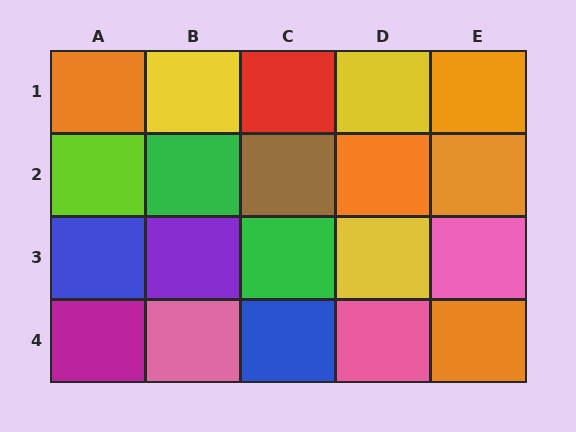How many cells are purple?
1 cell is purple.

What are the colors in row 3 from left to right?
Blue, purple, green, yellow, pink.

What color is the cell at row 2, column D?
Orange.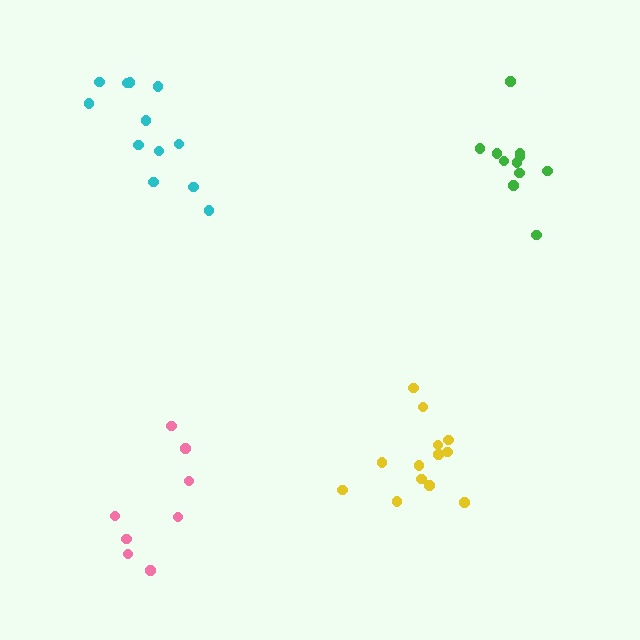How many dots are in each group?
Group 1: 8 dots, Group 2: 13 dots, Group 3: 11 dots, Group 4: 12 dots (44 total).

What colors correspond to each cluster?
The clusters are colored: pink, yellow, green, cyan.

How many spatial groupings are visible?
There are 4 spatial groupings.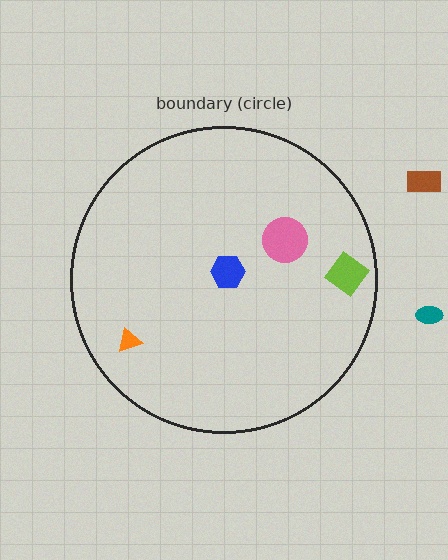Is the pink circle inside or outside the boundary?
Inside.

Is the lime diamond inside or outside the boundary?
Inside.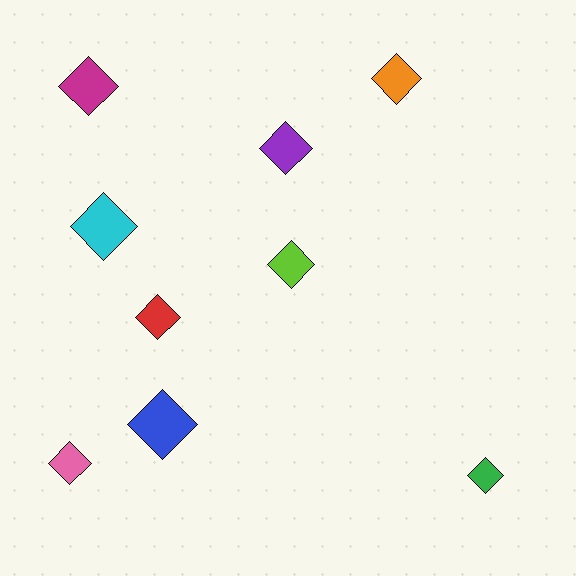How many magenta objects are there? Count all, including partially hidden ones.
There is 1 magenta object.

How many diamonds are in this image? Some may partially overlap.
There are 9 diamonds.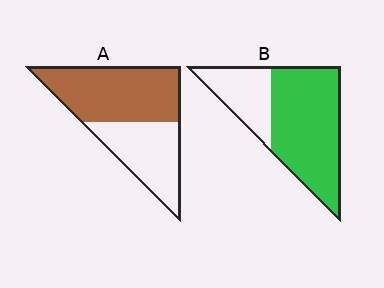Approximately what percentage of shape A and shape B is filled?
A is approximately 60% and B is approximately 70%.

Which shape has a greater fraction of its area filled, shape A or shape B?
Shape B.